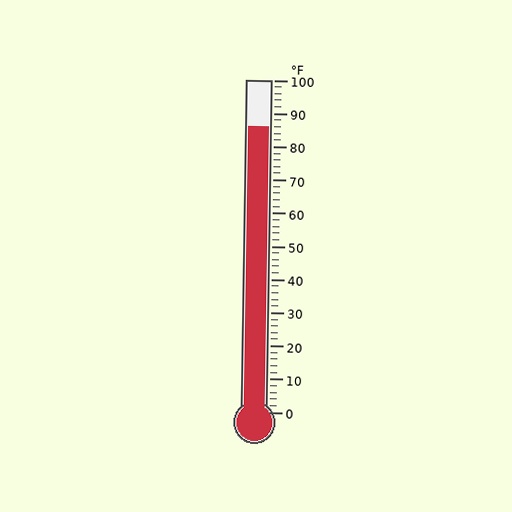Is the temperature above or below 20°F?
The temperature is above 20°F.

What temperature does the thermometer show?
The thermometer shows approximately 86°F.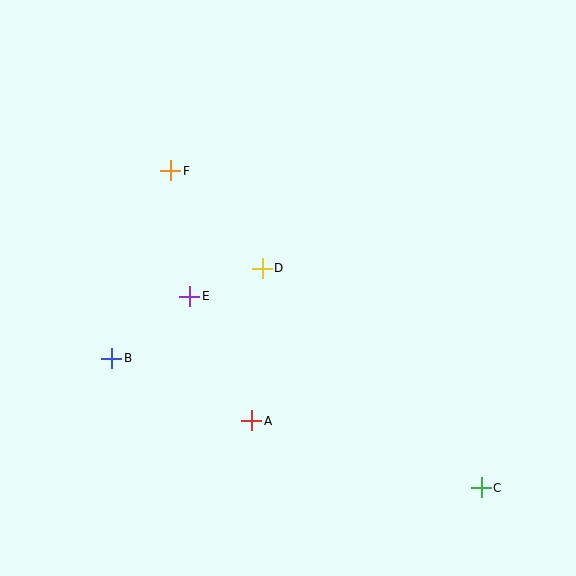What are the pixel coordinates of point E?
Point E is at (190, 296).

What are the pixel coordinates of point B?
Point B is at (112, 358).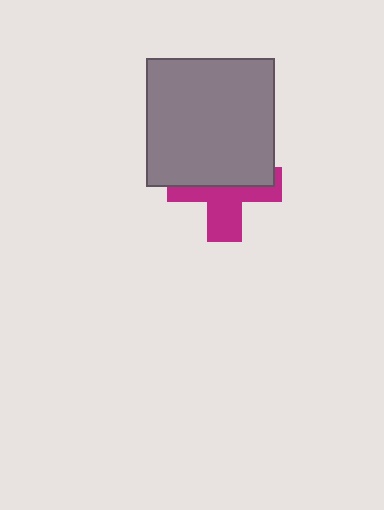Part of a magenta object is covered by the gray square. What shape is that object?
It is a cross.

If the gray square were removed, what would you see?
You would see the complete magenta cross.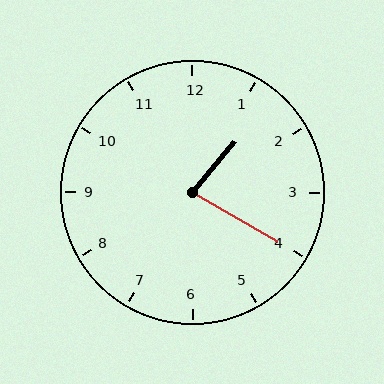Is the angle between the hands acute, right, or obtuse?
It is acute.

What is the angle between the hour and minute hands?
Approximately 80 degrees.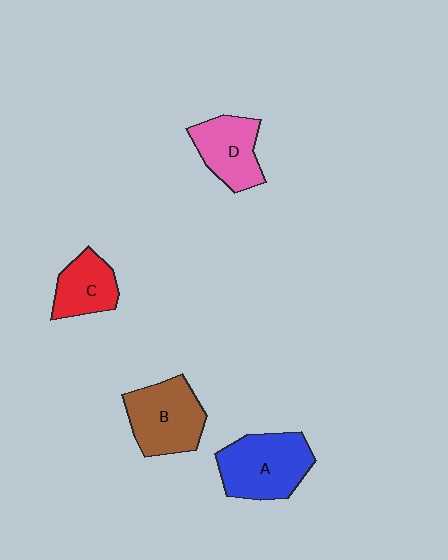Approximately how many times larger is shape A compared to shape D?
Approximately 1.3 times.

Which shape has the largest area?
Shape A (blue).